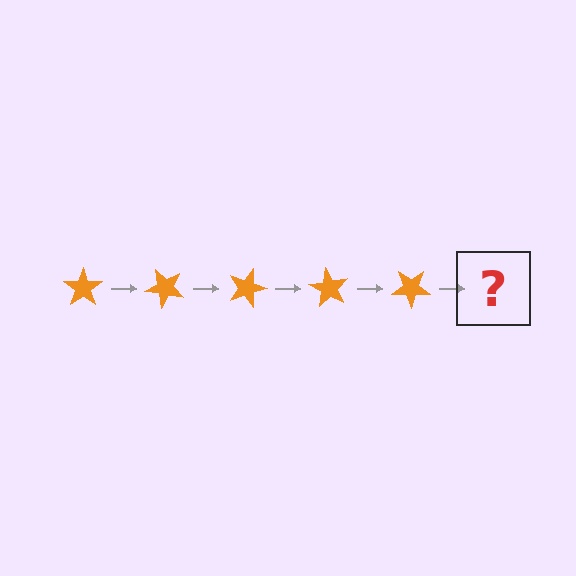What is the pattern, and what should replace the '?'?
The pattern is that the star rotates 45 degrees each step. The '?' should be an orange star rotated 225 degrees.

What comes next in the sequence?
The next element should be an orange star rotated 225 degrees.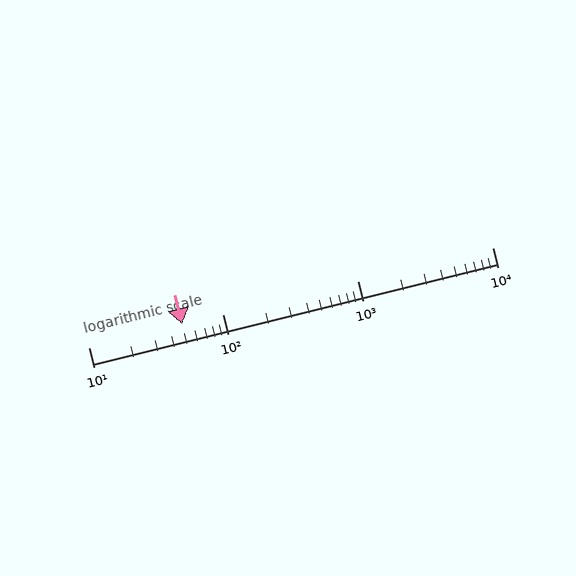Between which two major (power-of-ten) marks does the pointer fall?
The pointer is between 10 and 100.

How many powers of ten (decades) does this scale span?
The scale spans 3 decades, from 10 to 10000.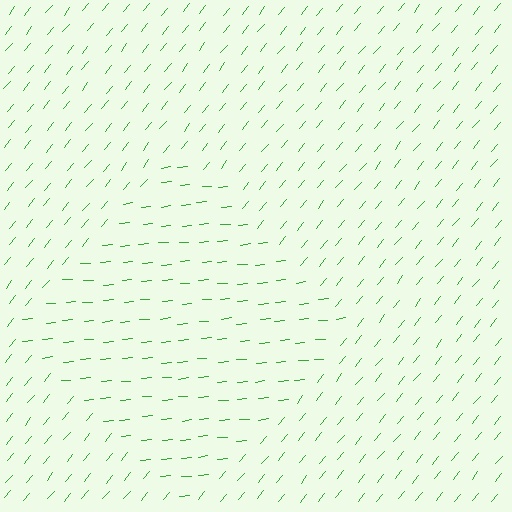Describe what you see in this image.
The image is filled with small green line segments. A diamond region in the image has lines oriented differently from the surrounding lines, creating a visible texture boundary.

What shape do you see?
I see a diamond.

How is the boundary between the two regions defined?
The boundary is defined purely by a change in line orientation (approximately 45 degrees difference). All lines are the same color and thickness.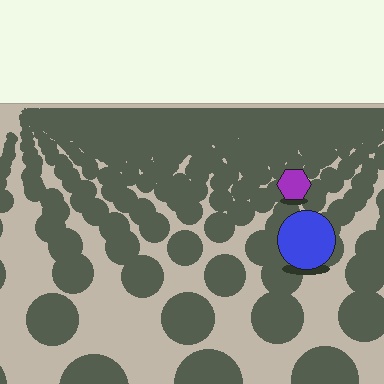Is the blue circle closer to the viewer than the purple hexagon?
Yes. The blue circle is closer — you can tell from the texture gradient: the ground texture is coarser near it.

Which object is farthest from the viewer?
The purple hexagon is farthest from the viewer. It appears smaller and the ground texture around it is denser.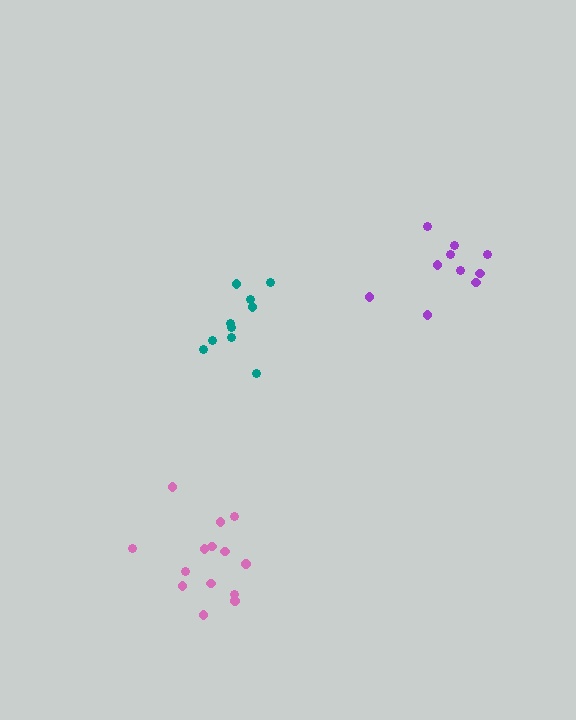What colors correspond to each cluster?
The clusters are colored: teal, pink, purple.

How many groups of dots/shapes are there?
There are 3 groups.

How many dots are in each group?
Group 1: 10 dots, Group 2: 14 dots, Group 3: 10 dots (34 total).